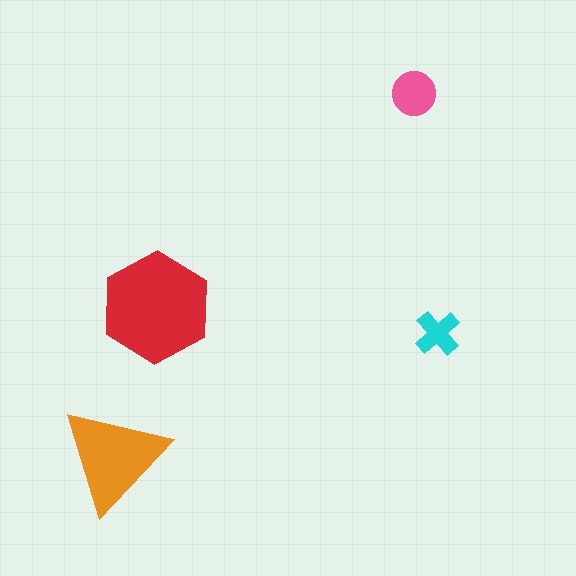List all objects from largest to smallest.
The red hexagon, the orange triangle, the pink circle, the cyan cross.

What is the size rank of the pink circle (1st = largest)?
3rd.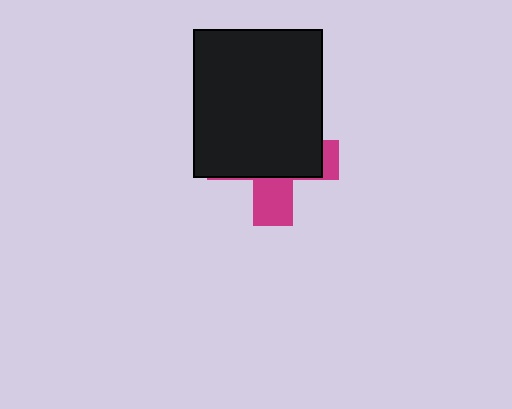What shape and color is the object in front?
The object in front is a black rectangle.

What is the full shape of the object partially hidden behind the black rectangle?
The partially hidden object is a magenta cross.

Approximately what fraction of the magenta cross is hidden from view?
Roughly 70% of the magenta cross is hidden behind the black rectangle.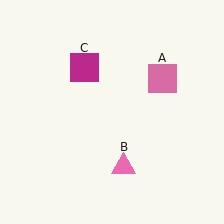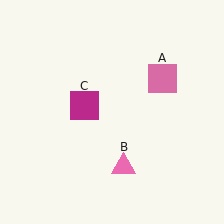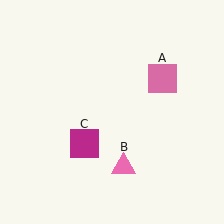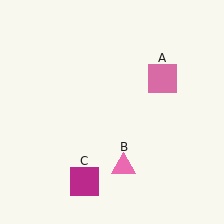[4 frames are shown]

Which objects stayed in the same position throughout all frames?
Pink square (object A) and pink triangle (object B) remained stationary.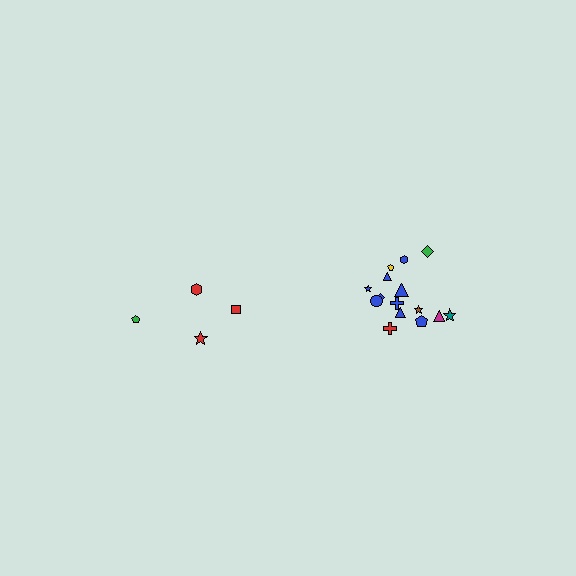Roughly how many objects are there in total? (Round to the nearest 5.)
Roughly 20 objects in total.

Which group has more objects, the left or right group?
The right group.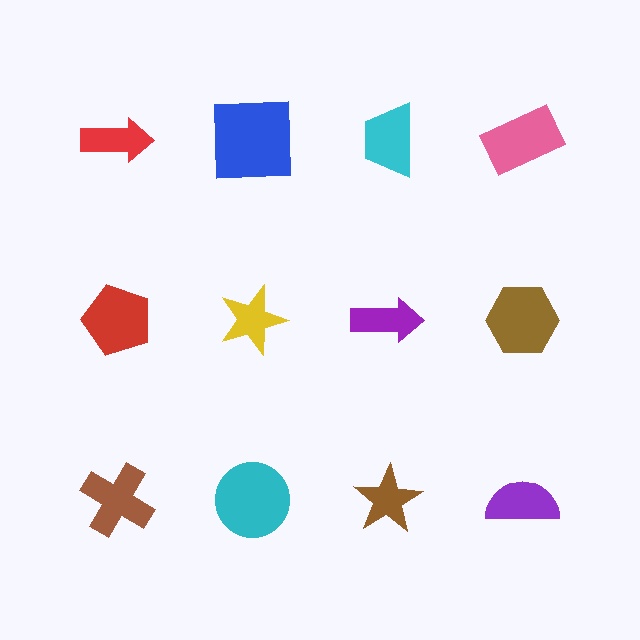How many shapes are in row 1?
4 shapes.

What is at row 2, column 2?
A yellow star.